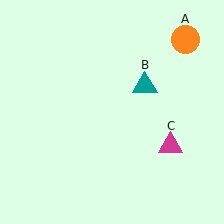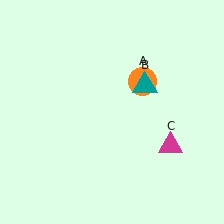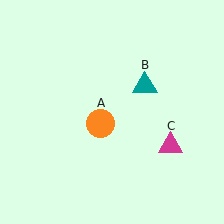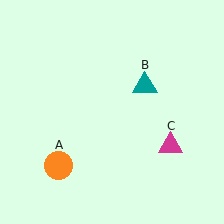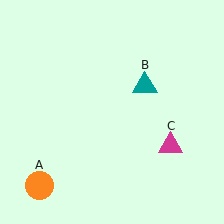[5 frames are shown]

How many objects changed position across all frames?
1 object changed position: orange circle (object A).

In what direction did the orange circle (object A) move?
The orange circle (object A) moved down and to the left.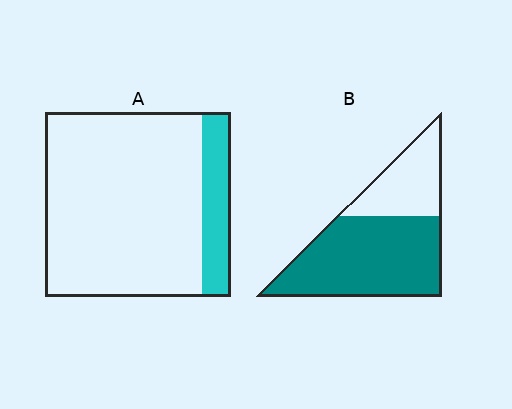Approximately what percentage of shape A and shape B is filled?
A is approximately 15% and B is approximately 70%.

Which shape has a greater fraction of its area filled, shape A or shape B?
Shape B.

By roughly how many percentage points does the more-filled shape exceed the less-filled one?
By roughly 55 percentage points (B over A).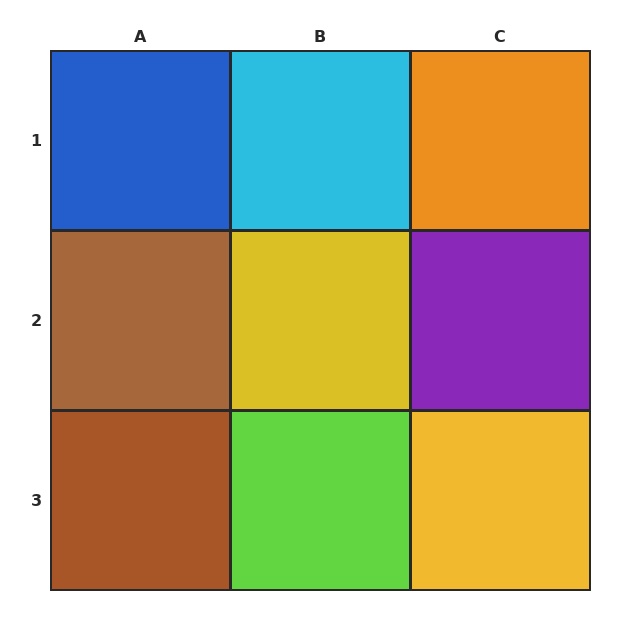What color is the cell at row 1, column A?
Blue.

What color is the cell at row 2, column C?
Purple.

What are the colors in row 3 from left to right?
Brown, lime, yellow.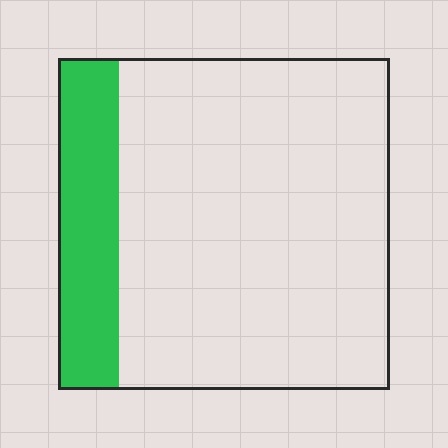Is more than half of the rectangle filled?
No.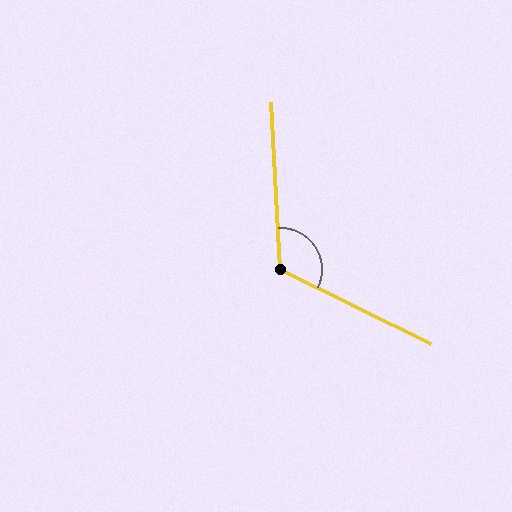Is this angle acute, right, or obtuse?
It is obtuse.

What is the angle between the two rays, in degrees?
Approximately 119 degrees.